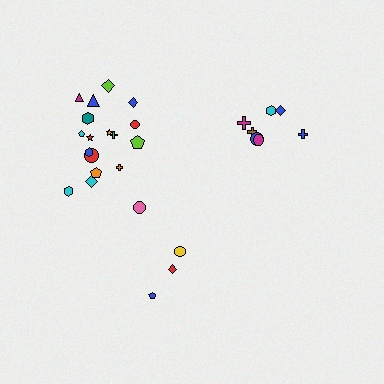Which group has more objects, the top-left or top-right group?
The top-left group.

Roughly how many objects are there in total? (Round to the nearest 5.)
Roughly 30 objects in total.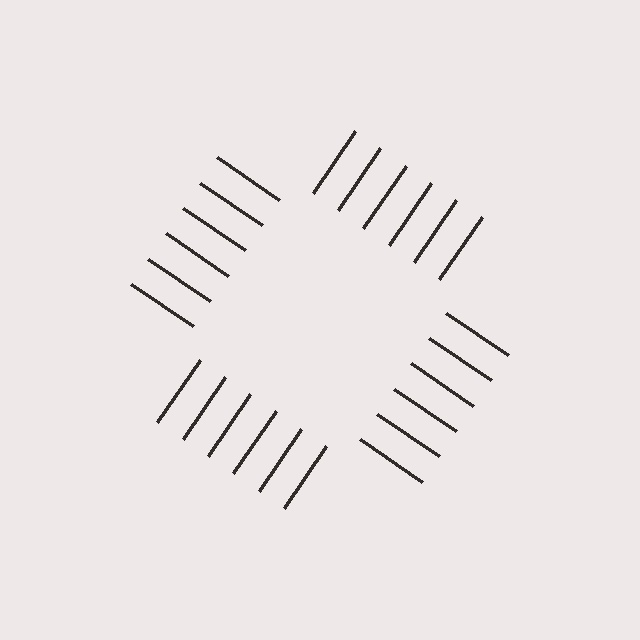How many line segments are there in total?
24 — 6 along each of the 4 edges.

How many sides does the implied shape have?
4 sides — the line-ends trace a square.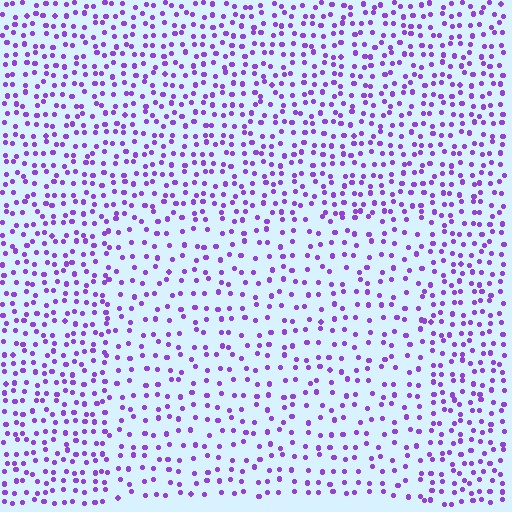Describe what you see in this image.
The image contains small purple elements arranged at two different densities. A rectangle-shaped region is visible where the elements are less densely packed than the surrounding area.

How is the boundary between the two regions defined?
The boundary is defined by a change in element density (approximately 1.6x ratio). All elements are the same color, size, and shape.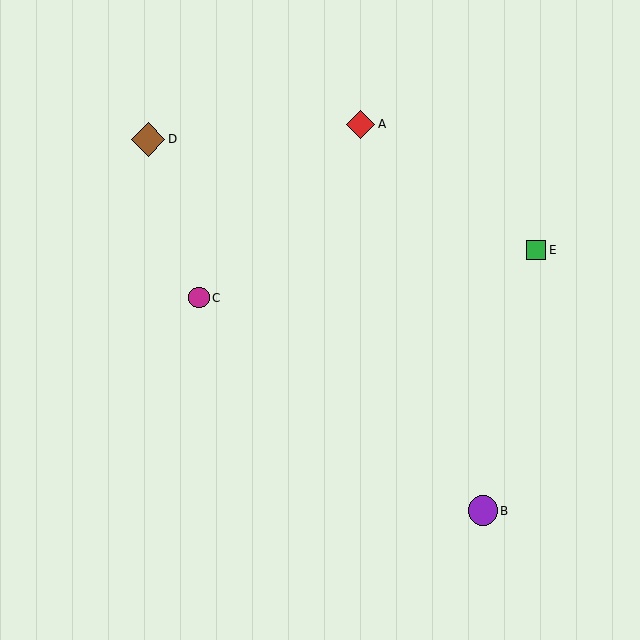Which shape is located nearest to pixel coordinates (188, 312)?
The magenta circle (labeled C) at (199, 298) is nearest to that location.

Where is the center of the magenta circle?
The center of the magenta circle is at (199, 298).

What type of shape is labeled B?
Shape B is a purple circle.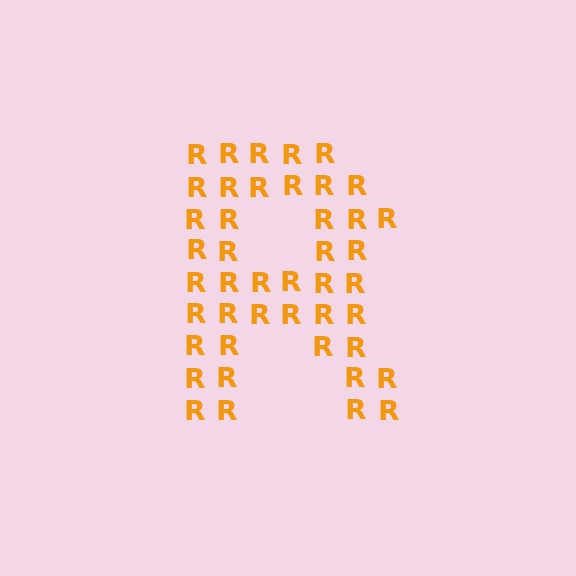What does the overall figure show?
The overall figure shows the letter R.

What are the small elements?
The small elements are letter R's.